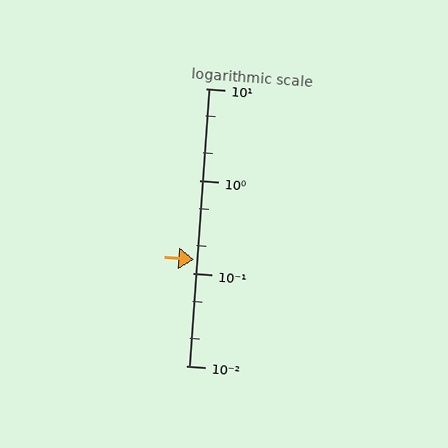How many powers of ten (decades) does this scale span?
The scale spans 3 decades, from 0.01 to 10.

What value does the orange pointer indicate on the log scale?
The pointer indicates approximately 0.14.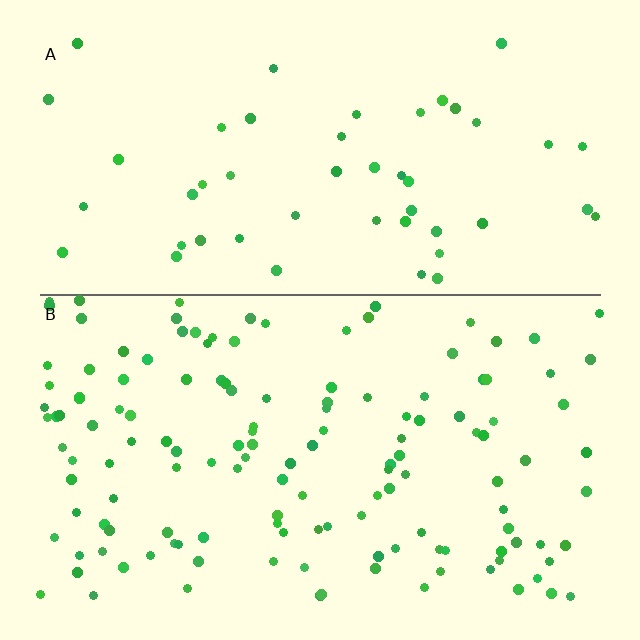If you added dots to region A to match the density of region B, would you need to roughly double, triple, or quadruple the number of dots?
Approximately triple.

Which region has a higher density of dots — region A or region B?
B (the bottom).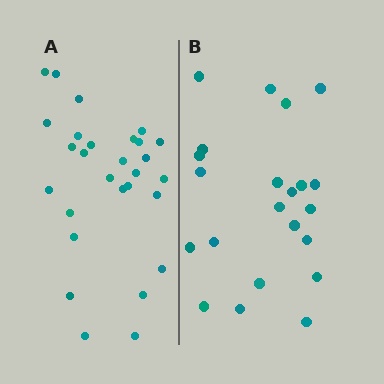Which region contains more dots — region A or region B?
Region A (the left region) has more dots.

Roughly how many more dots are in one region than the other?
Region A has about 6 more dots than region B.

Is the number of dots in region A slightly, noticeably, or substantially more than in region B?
Region A has noticeably more, but not dramatically so. The ratio is roughly 1.3 to 1.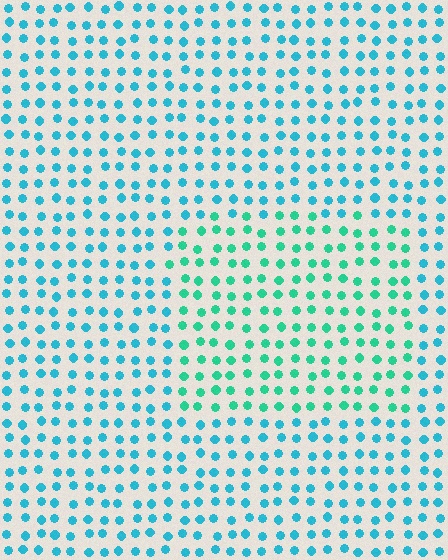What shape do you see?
I see a rectangle.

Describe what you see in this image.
The image is filled with small cyan elements in a uniform arrangement. A rectangle-shaped region is visible where the elements are tinted to a slightly different hue, forming a subtle color boundary.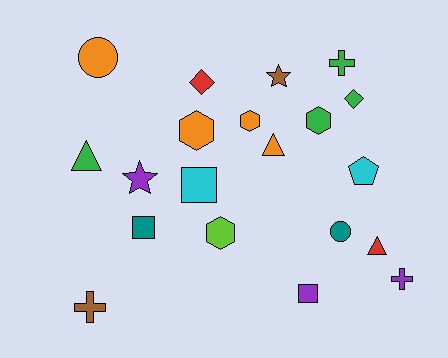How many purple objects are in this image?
There are 3 purple objects.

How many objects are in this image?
There are 20 objects.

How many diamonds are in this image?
There are 2 diamonds.